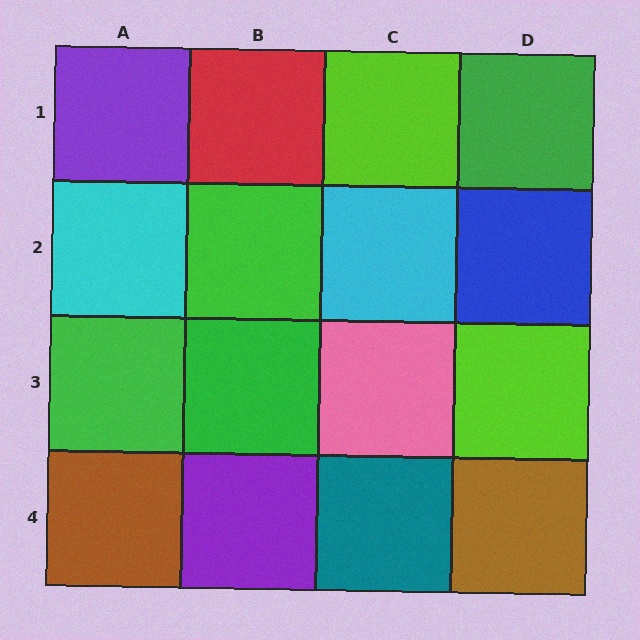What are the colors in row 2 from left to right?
Cyan, green, cyan, blue.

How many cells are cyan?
2 cells are cyan.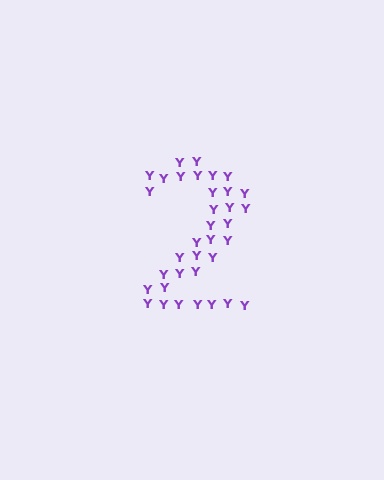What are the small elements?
The small elements are letter Y's.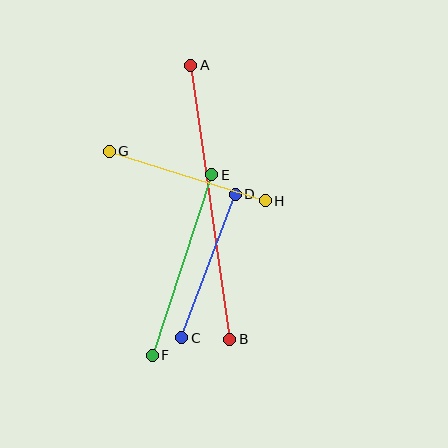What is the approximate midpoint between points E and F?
The midpoint is at approximately (182, 265) pixels.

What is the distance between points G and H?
The distance is approximately 163 pixels.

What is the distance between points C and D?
The distance is approximately 153 pixels.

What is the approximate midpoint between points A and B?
The midpoint is at approximately (210, 202) pixels.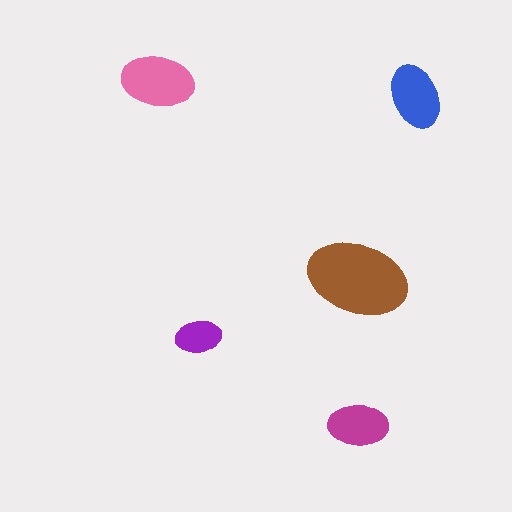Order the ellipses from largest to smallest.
the brown one, the pink one, the blue one, the magenta one, the purple one.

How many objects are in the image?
There are 5 objects in the image.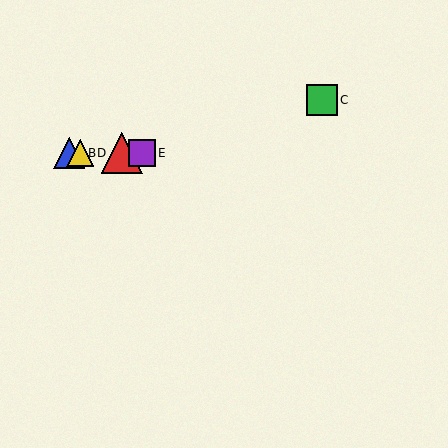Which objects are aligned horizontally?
Objects A, B, D, E are aligned horizontally.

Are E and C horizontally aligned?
No, E is at y≈153 and C is at y≈100.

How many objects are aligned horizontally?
4 objects (A, B, D, E) are aligned horizontally.